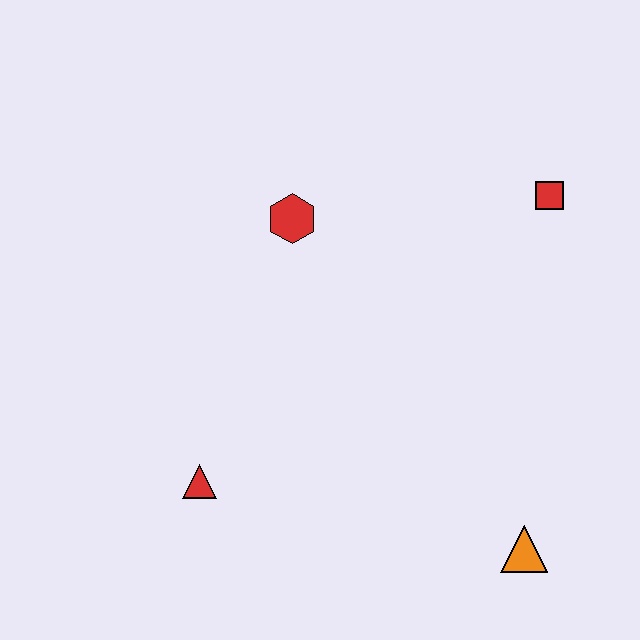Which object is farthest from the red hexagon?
The orange triangle is farthest from the red hexagon.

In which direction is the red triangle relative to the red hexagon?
The red triangle is below the red hexagon.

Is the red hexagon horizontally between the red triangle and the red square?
Yes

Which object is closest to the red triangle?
The red hexagon is closest to the red triangle.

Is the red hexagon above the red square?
No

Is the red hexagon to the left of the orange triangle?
Yes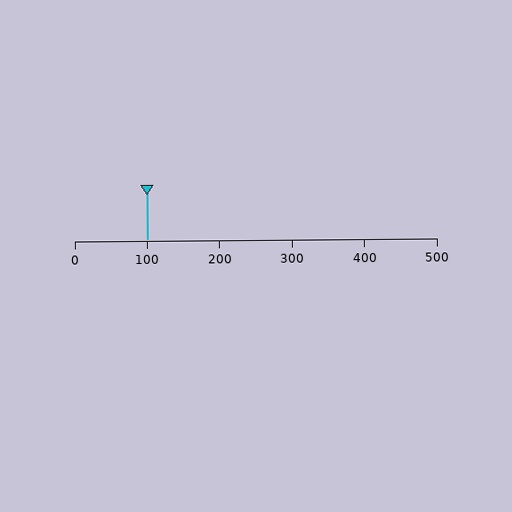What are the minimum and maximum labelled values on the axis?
The axis runs from 0 to 500.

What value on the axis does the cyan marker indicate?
The marker indicates approximately 100.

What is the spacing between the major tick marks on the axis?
The major ticks are spaced 100 apart.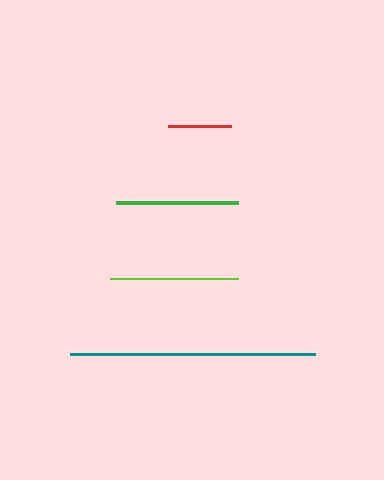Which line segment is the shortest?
The red line is the shortest at approximately 63 pixels.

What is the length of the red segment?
The red segment is approximately 63 pixels long.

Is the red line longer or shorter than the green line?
The green line is longer than the red line.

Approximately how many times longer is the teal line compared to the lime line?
The teal line is approximately 1.9 times the length of the lime line.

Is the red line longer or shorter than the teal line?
The teal line is longer than the red line.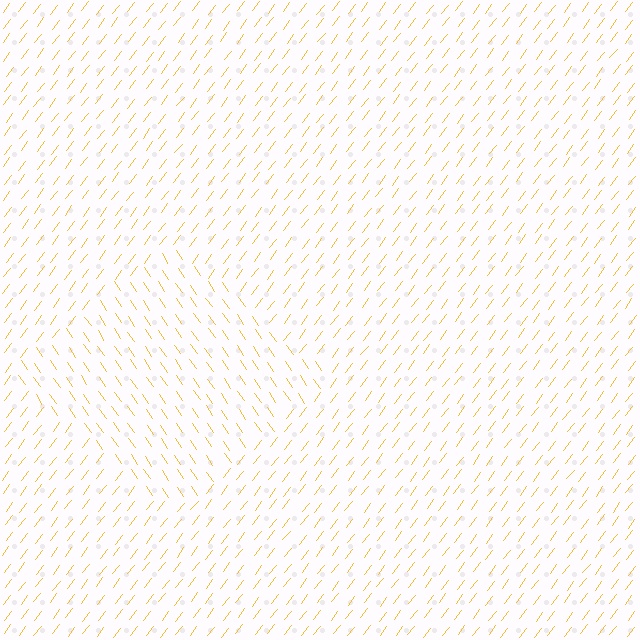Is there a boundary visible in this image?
Yes, there is a texture boundary formed by a change in line orientation.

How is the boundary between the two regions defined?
The boundary is defined purely by a change in line orientation (approximately 72 degrees difference). All lines are the same color and thickness.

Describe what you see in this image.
The image is filled with small yellow line segments. A diamond region in the image has lines oriented differently from the surrounding lines, creating a visible texture boundary.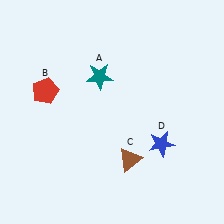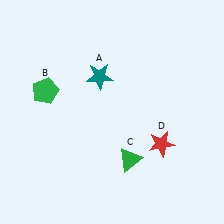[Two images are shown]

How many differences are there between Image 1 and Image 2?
There are 3 differences between the two images.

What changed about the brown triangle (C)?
In Image 1, C is brown. In Image 2, it changed to green.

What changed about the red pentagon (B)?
In Image 1, B is red. In Image 2, it changed to green.